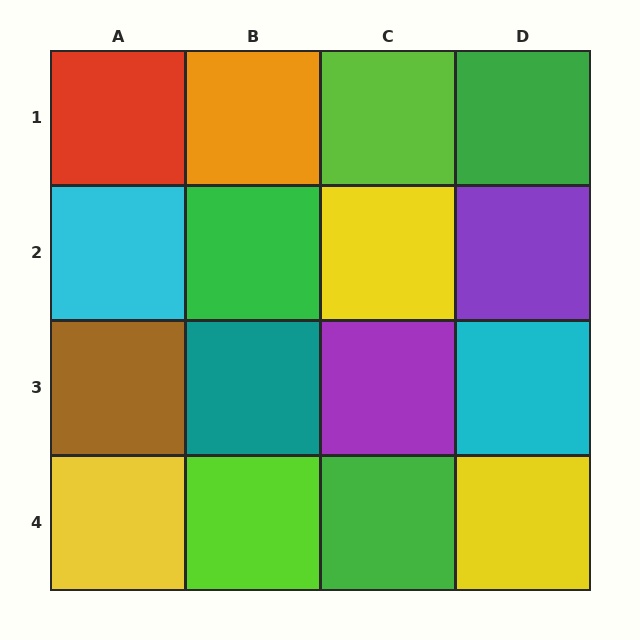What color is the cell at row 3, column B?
Teal.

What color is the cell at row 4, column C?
Green.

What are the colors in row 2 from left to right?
Cyan, green, yellow, purple.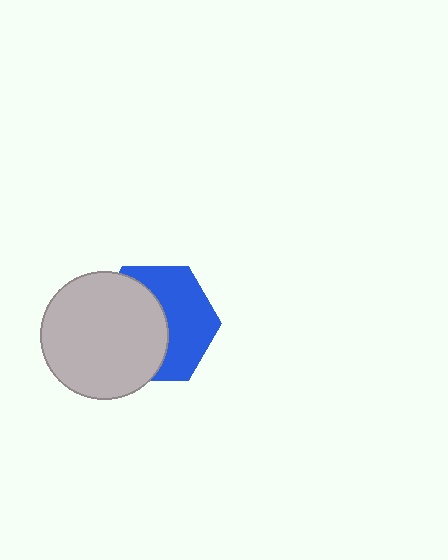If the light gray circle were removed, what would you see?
You would see the complete blue hexagon.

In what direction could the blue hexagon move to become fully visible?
The blue hexagon could move right. That would shift it out from behind the light gray circle entirely.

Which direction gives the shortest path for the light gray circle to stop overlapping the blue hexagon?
Moving left gives the shortest separation.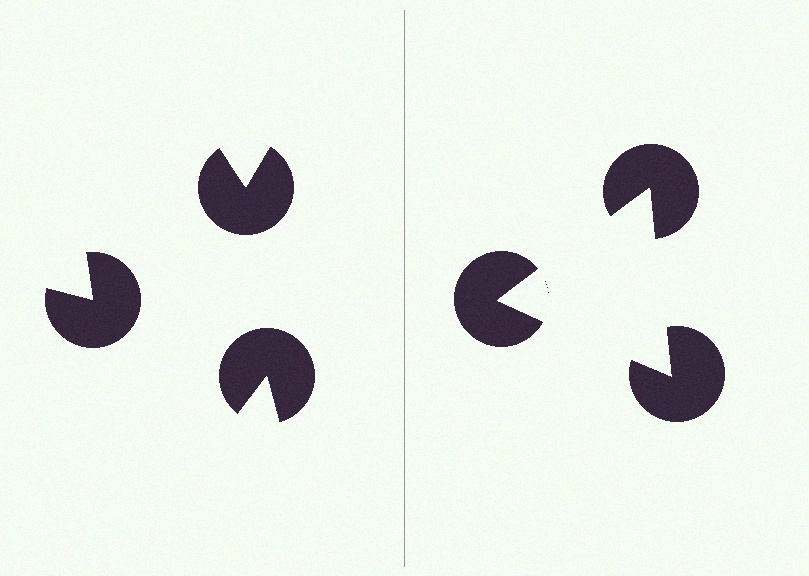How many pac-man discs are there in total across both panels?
6 — 3 on each side.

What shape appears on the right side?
An illusory triangle.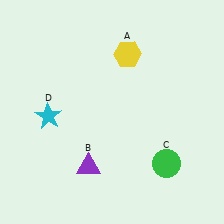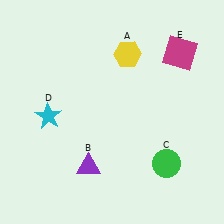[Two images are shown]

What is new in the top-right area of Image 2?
A magenta square (E) was added in the top-right area of Image 2.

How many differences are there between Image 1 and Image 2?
There is 1 difference between the two images.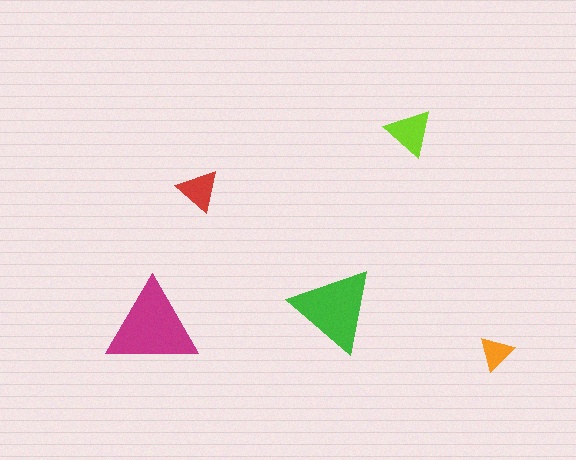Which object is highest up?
The lime triangle is topmost.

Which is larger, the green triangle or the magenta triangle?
The magenta one.